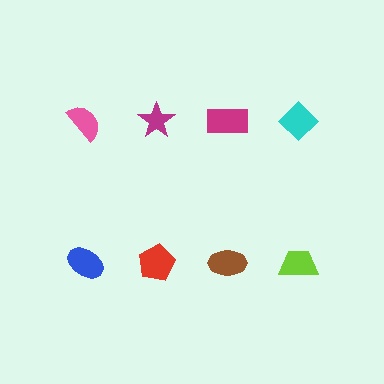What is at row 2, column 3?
A brown ellipse.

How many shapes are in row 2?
4 shapes.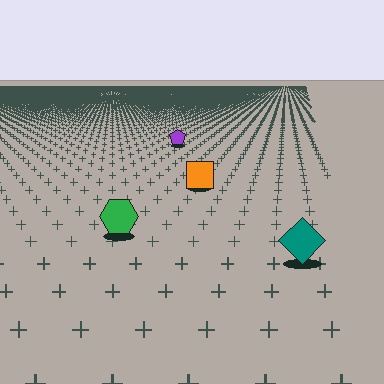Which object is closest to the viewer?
The teal diamond is closest. The texture marks near it are larger and more spread out.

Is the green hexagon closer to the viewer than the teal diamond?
No. The teal diamond is closer — you can tell from the texture gradient: the ground texture is coarser near it.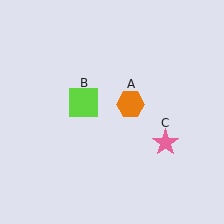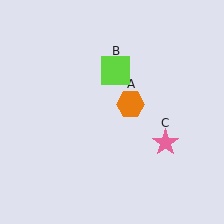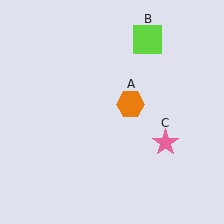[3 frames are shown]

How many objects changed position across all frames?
1 object changed position: lime square (object B).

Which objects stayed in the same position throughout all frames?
Orange hexagon (object A) and pink star (object C) remained stationary.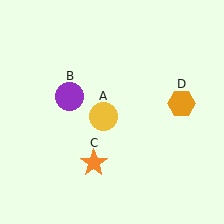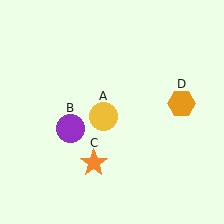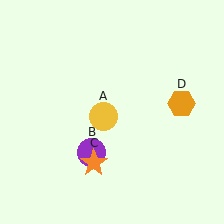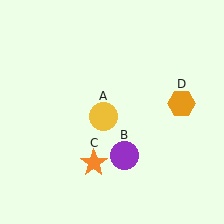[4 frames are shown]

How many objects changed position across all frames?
1 object changed position: purple circle (object B).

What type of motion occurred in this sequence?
The purple circle (object B) rotated counterclockwise around the center of the scene.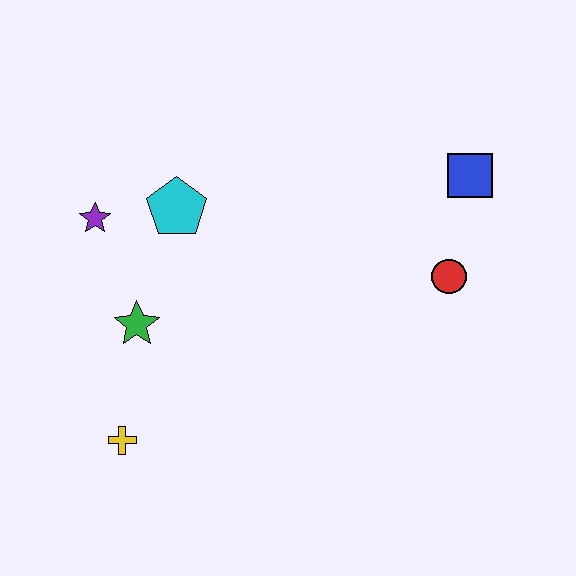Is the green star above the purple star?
No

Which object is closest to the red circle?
The blue square is closest to the red circle.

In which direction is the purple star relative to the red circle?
The purple star is to the left of the red circle.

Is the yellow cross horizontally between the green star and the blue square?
No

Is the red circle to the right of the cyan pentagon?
Yes